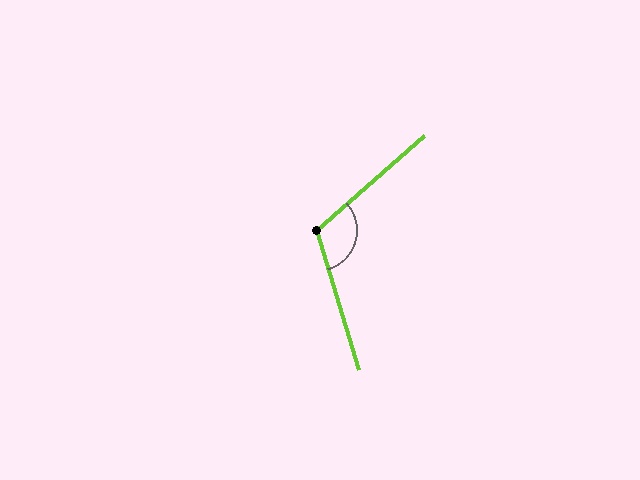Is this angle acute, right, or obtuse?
It is obtuse.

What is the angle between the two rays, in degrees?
Approximately 115 degrees.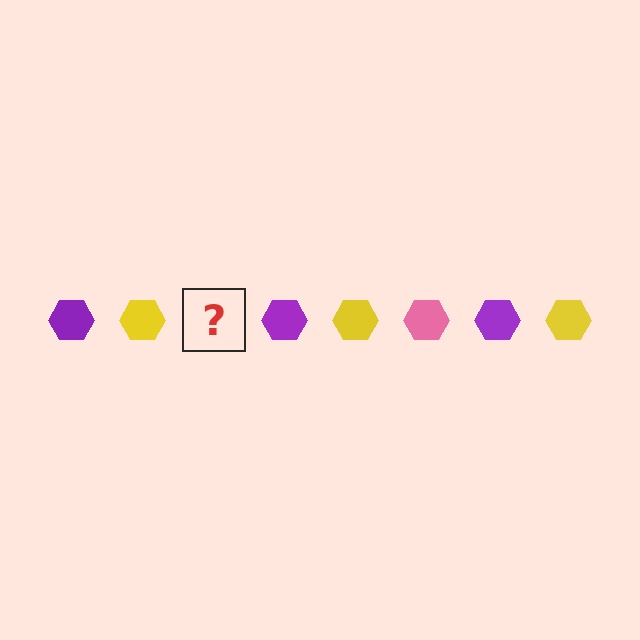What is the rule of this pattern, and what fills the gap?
The rule is that the pattern cycles through purple, yellow, pink hexagons. The gap should be filled with a pink hexagon.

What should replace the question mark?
The question mark should be replaced with a pink hexagon.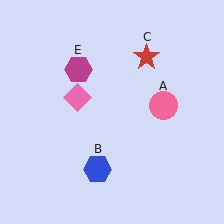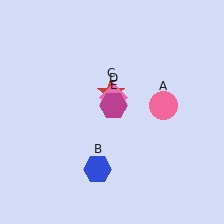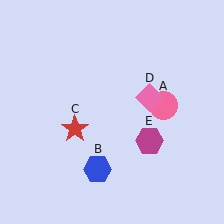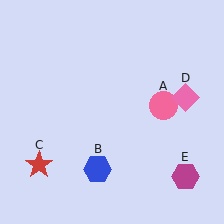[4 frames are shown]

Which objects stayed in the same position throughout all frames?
Pink circle (object A) and blue hexagon (object B) remained stationary.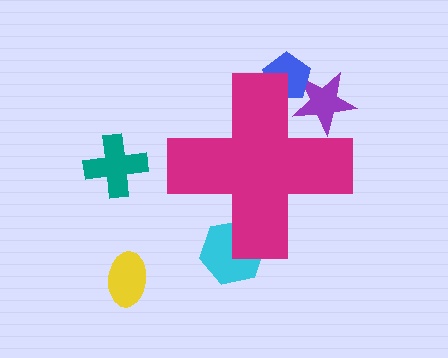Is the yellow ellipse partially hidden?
No, the yellow ellipse is fully visible.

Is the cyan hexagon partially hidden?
Yes, the cyan hexagon is partially hidden behind the magenta cross.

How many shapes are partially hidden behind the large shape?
3 shapes are partially hidden.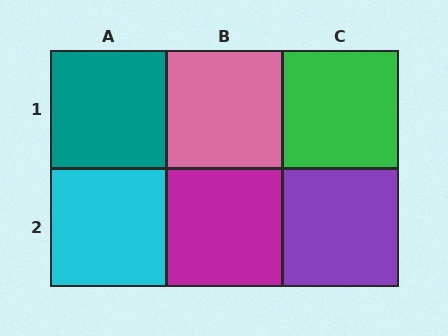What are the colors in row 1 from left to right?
Teal, pink, green.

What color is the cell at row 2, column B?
Magenta.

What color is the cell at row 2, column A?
Cyan.